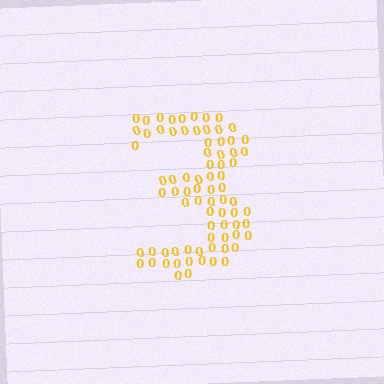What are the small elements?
The small elements are digit 0's.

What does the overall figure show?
The overall figure shows the digit 3.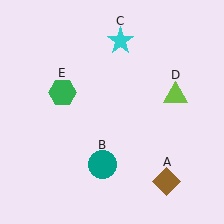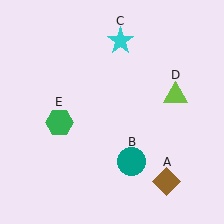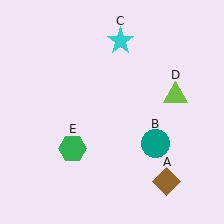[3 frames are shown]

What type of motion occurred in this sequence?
The teal circle (object B), green hexagon (object E) rotated counterclockwise around the center of the scene.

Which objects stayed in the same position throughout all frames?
Brown diamond (object A) and cyan star (object C) and lime triangle (object D) remained stationary.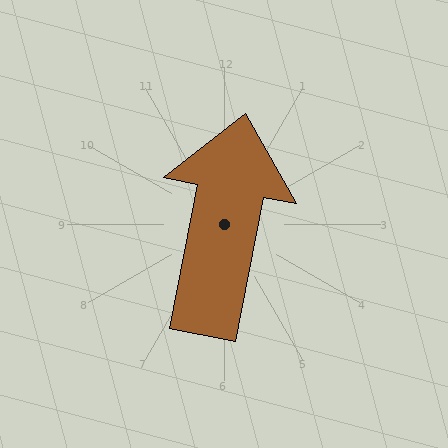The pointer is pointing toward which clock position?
Roughly 12 o'clock.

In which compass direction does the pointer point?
North.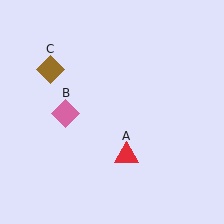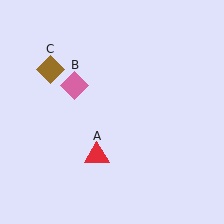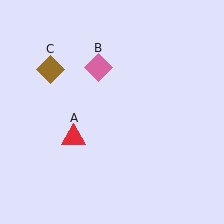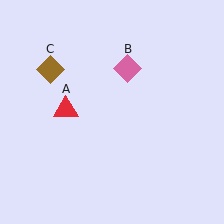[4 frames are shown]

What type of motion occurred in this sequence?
The red triangle (object A), pink diamond (object B) rotated clockwise around the center of the scene.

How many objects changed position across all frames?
2 objects changed position: red triangle (object A), pink diamond (object B).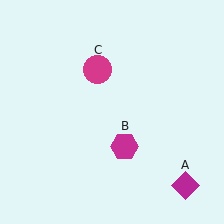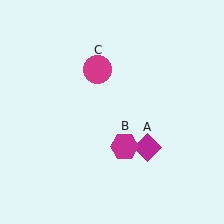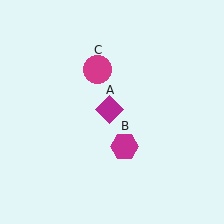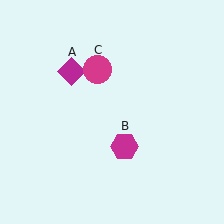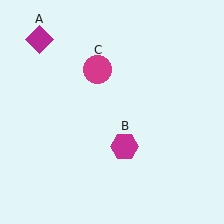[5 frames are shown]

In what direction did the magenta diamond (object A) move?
The magenta diamond (object A) moved up and to the left.